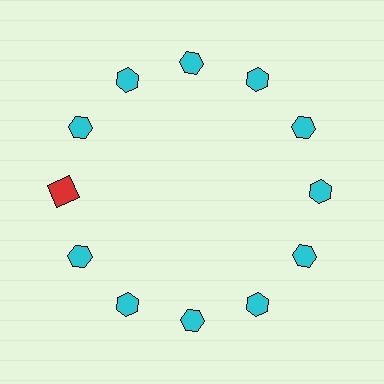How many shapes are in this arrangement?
There are 12 shapes arranged in a ring pattern.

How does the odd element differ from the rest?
It differs in both color (red instead of cyan) and shape (square instead of hexagon).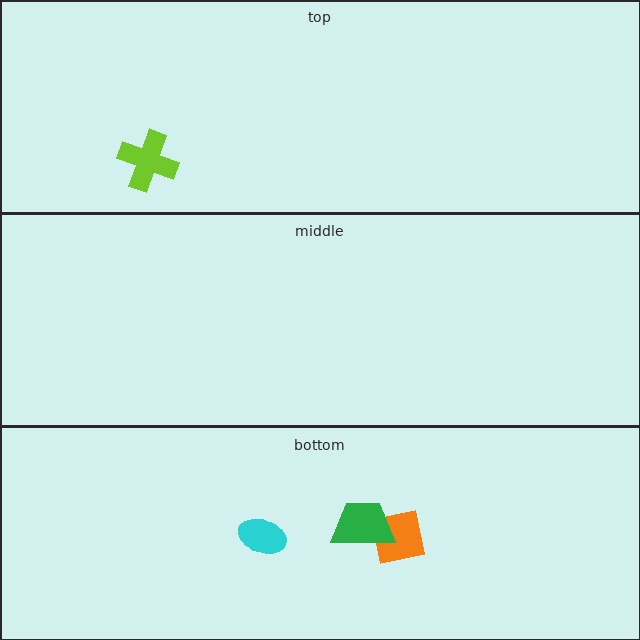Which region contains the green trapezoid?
The bottom region.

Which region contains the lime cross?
The top region.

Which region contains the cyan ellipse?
The bottom region.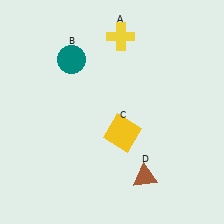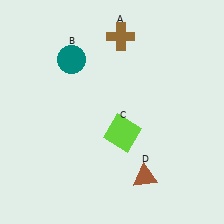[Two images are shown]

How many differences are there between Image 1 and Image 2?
There are 2 differences between the two images.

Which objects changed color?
A changed from yellow to brown. C changed from yellow to lime.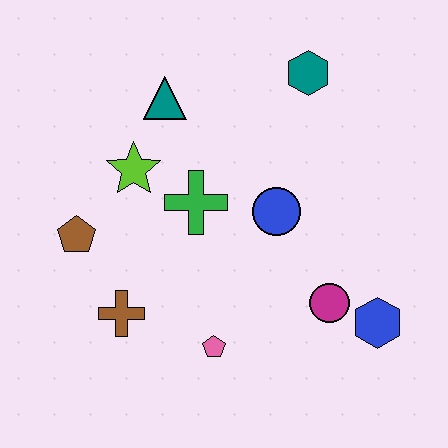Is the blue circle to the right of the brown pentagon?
Yes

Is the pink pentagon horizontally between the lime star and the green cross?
No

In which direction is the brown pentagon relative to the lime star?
The brown pentagon is below the lime star.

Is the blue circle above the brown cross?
Yes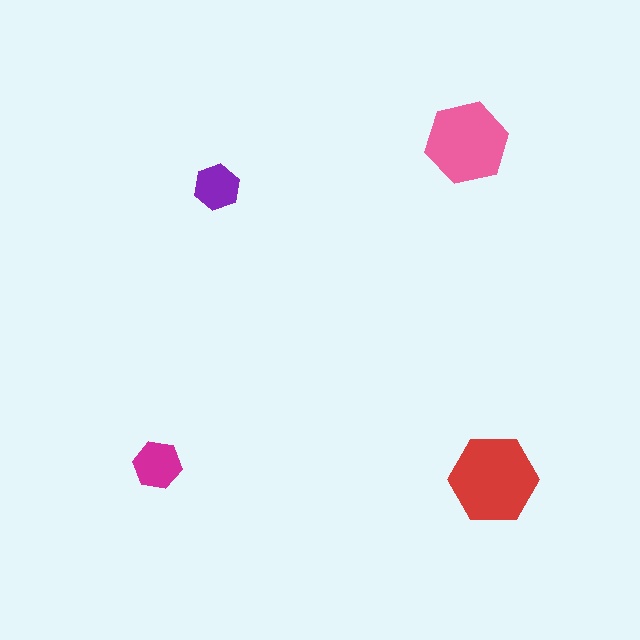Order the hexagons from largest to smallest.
the red one, the pink one, the magenta one, the purple one.